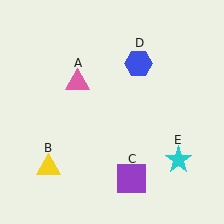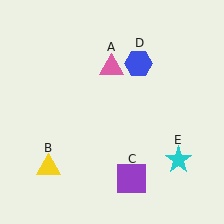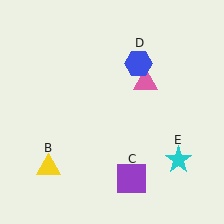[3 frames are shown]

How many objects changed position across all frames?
1 object changed position: pink triangle (object A).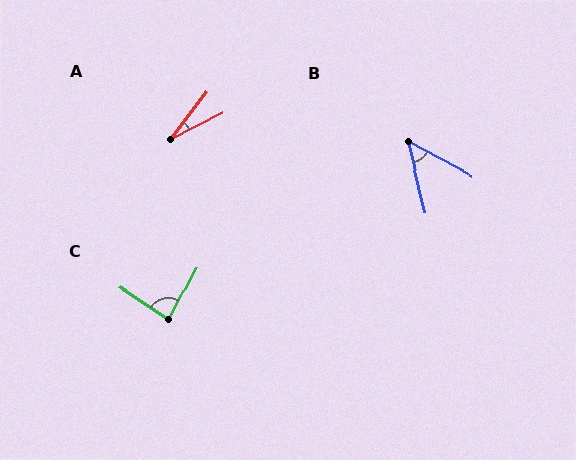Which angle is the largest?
C, at approximately 85 degrees.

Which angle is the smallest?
A, at approximately 26 degrees.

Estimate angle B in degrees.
Approximately 48 degrees.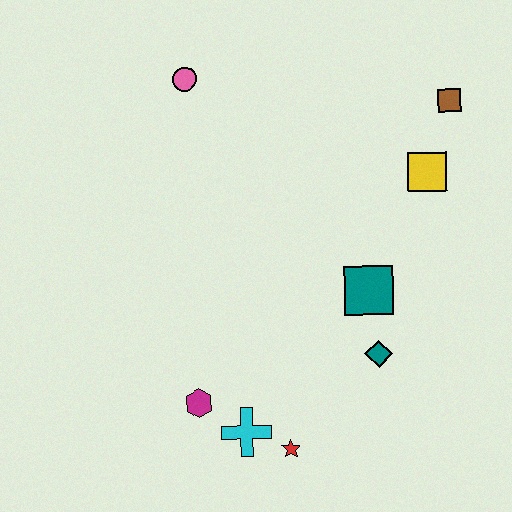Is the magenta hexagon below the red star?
No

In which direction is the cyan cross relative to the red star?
The cyan cross is to the left of the red star.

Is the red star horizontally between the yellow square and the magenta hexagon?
Yes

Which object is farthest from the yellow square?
The magenta hexagon is farthest from the yellow square.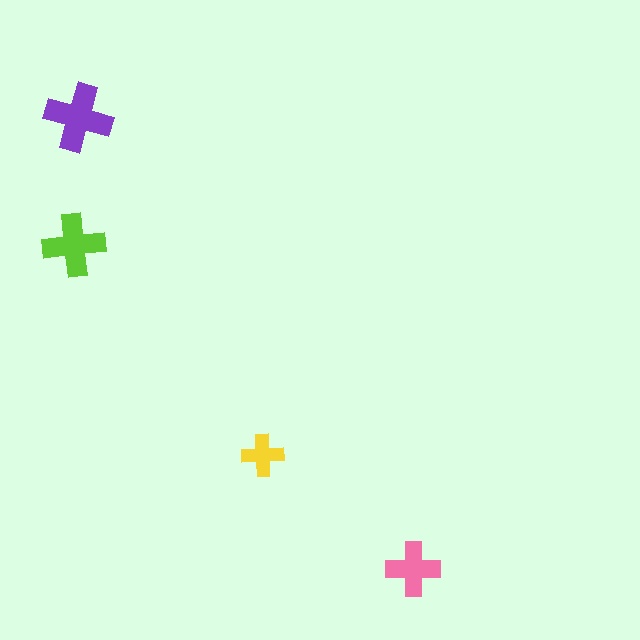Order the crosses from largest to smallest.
the purple one, the lime one, the pink one, the yellow one.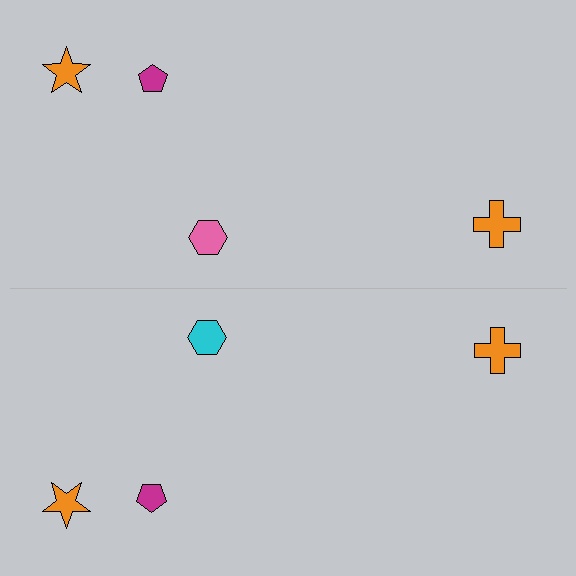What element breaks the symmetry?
The cyan hexagon on the bottom side breaks the symmetry — its mirror counterpart is pink.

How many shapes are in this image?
There are 8 shapes in this image.